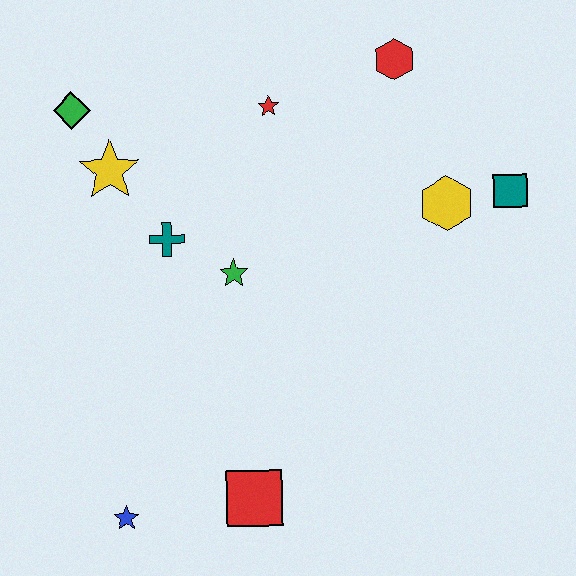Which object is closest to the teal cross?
The green star is closest to the teal cross.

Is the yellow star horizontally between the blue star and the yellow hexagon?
No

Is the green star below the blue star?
No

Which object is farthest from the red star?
The blue star is farthest from the red star.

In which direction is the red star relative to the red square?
The red star is above the red square.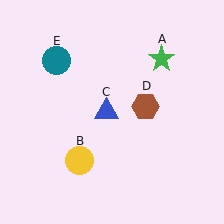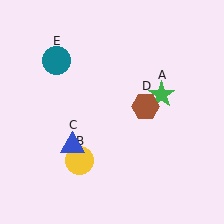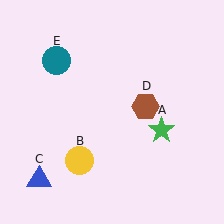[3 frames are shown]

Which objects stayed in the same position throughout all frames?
Yellow circle (object B) and brown hexagon (object D) and teal circle (object E) remained stationary.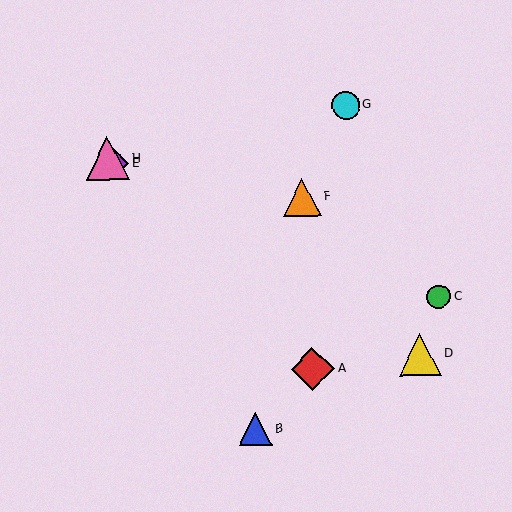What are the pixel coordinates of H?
Object H is at (107, 158).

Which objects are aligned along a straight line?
Objects A, E, H are aligned along a straight line.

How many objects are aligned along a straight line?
3 objects (A, E, H) are aligned along a straight line.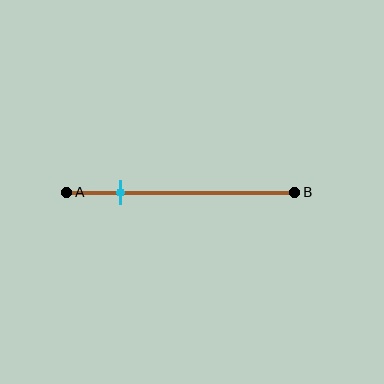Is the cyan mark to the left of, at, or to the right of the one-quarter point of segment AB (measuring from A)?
The cyan mark is approximately at the one-quarter point of segment AB.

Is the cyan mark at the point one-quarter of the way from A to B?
Yes, the mark is approximately at the one-quarter point.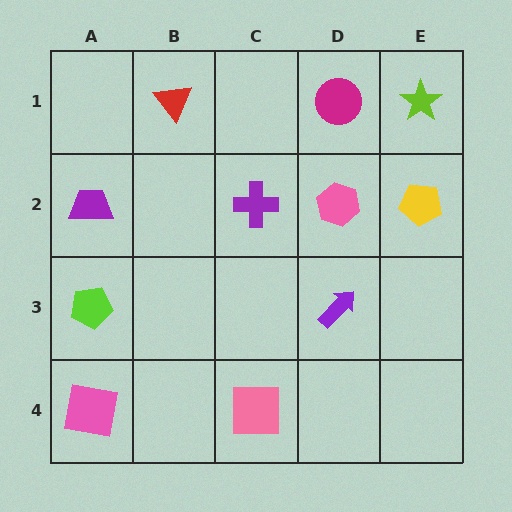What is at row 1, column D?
A magenta circle.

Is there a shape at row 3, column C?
No, that cell is empty.